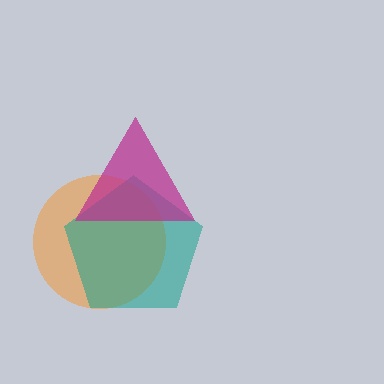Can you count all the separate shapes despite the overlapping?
Yes, there are 3 separate shapes.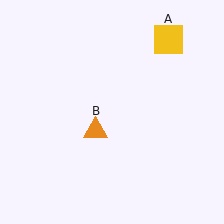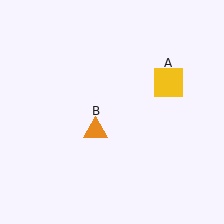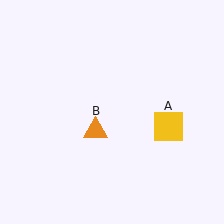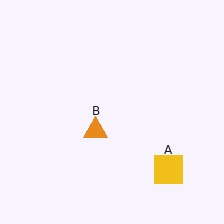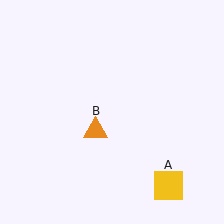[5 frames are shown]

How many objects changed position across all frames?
1 object changed position: yellow square (object A).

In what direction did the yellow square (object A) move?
The yellow square (object A) moved down.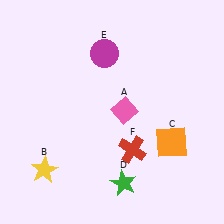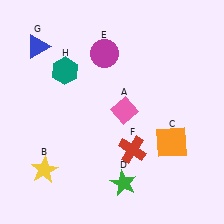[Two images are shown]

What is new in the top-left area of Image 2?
A blue triangle (G) was added in the top-left area of Image 2.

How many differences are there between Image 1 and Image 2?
There are 2 differences between the two images.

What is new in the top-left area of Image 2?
A teal hexagon (H) was added in the top-left area of Image 2.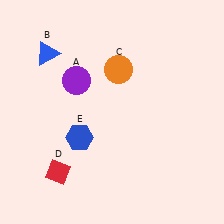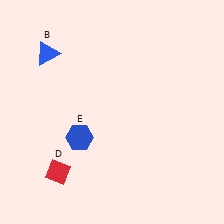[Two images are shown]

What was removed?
The purple circle (A), the orange circle (C) were removed in Image 2.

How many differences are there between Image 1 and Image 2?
There are 2 differences between the two images.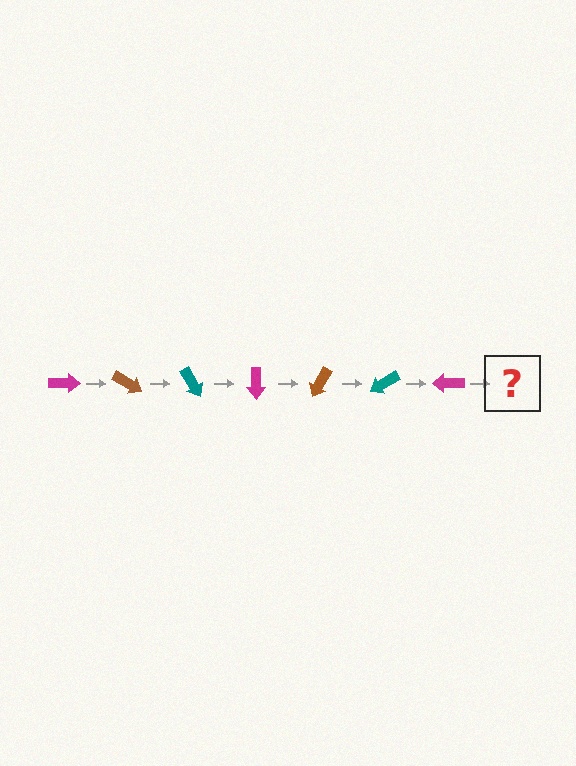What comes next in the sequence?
The next element should be a brown arrow, rotated 210 degrees from the start.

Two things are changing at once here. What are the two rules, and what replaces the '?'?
The two rules are that it rotates 30 degrees each step and the color cycles through magenta, brown, and teal. The '?' should be a brown arrow, rotated 210 degrees from the start.